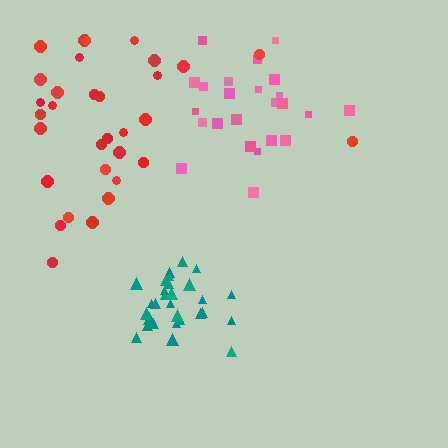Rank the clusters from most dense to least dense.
teal, pink, red.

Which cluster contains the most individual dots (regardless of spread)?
Red (32).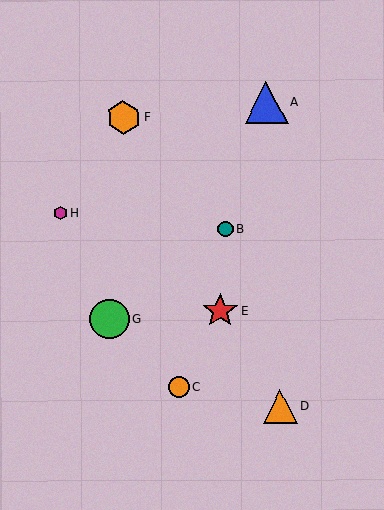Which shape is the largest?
The blue triangle (labeled A) is the largest.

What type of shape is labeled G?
Shape G is a green circle.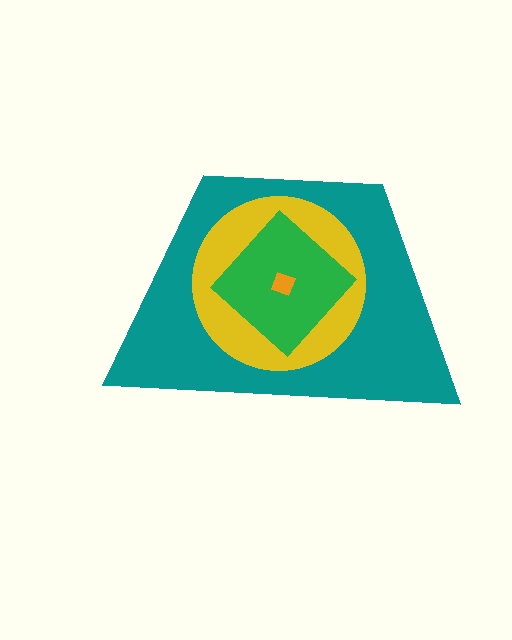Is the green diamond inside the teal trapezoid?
Yes.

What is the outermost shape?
The teal trapezoid.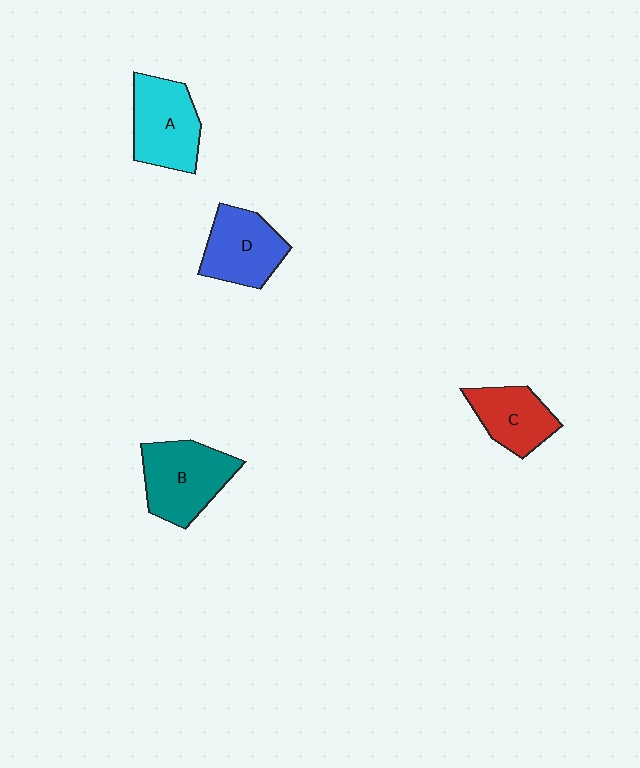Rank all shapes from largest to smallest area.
From largest to smallest: B (teal), A (cyan), D (blue), C (red).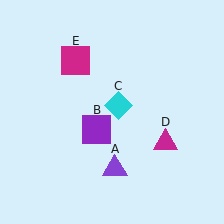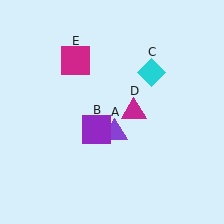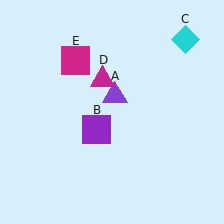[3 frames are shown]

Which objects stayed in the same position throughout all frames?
Purple square (object B) and magenta square (object E) remained stationary.